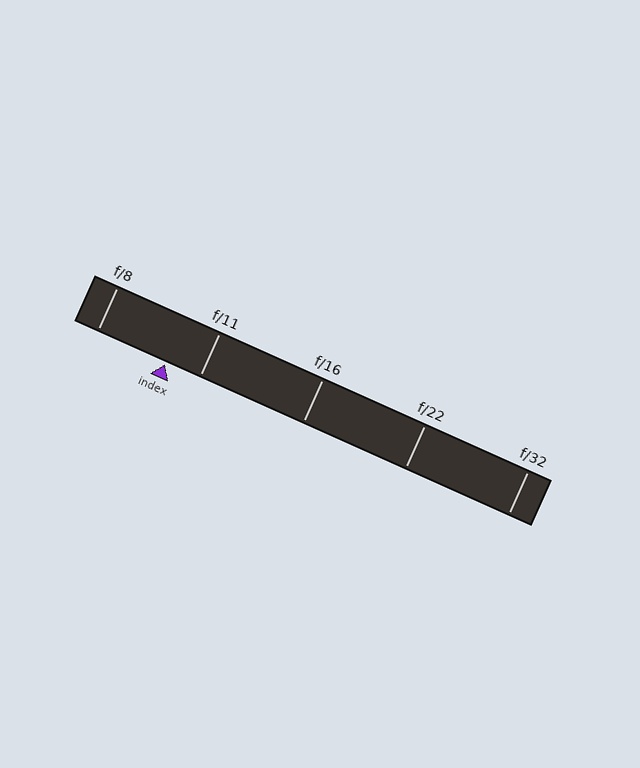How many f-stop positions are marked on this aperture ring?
There are 5 f-stop positions marked.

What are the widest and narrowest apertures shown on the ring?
The widest aperture shown is f/8 and the narrowest is f/32.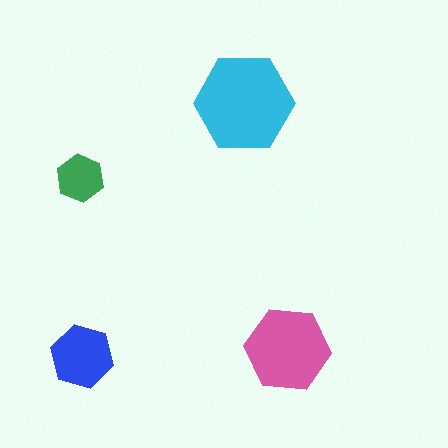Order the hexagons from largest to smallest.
the cyan one, the pink one, the blue one, the green one.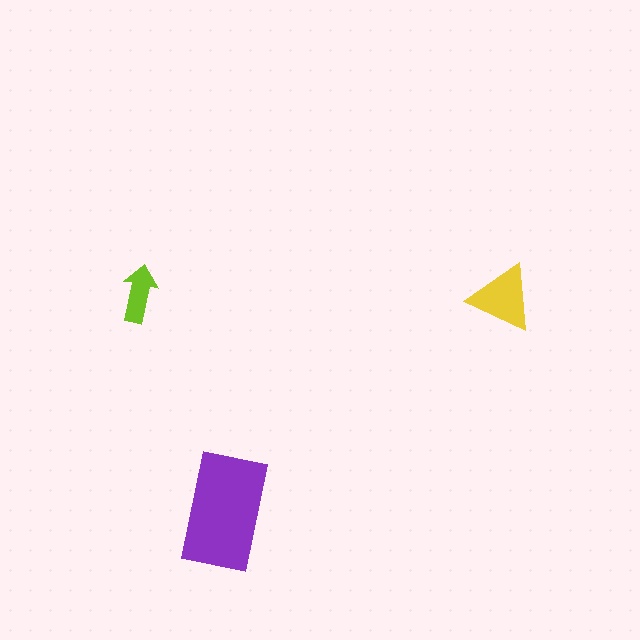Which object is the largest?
The purple rectangle.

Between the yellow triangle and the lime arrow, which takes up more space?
The yellow triangle.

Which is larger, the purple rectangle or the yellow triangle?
The purple rectangle.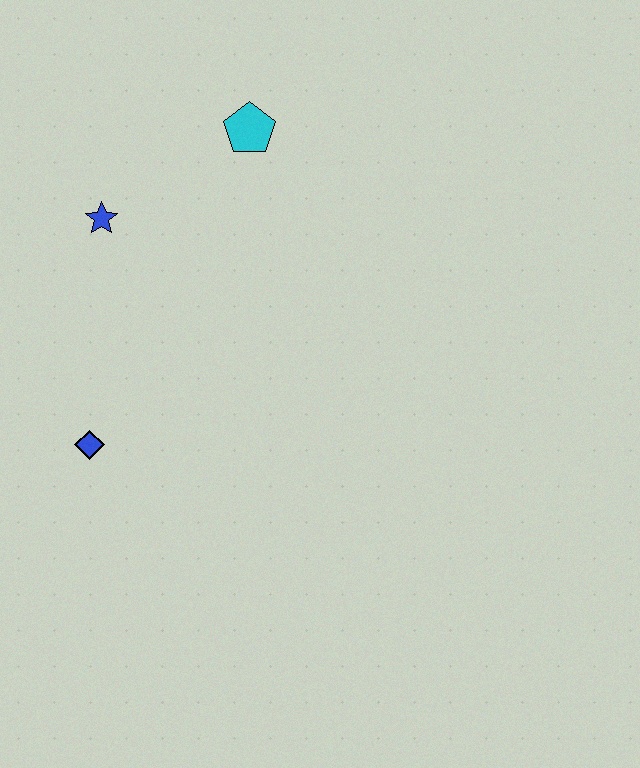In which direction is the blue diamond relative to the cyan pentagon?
The blue diamond is below the cyan pentagon.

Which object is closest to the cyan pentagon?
The blue star is closest to the cyan pentagon.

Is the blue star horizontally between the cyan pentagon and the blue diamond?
Yes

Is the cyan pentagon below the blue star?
No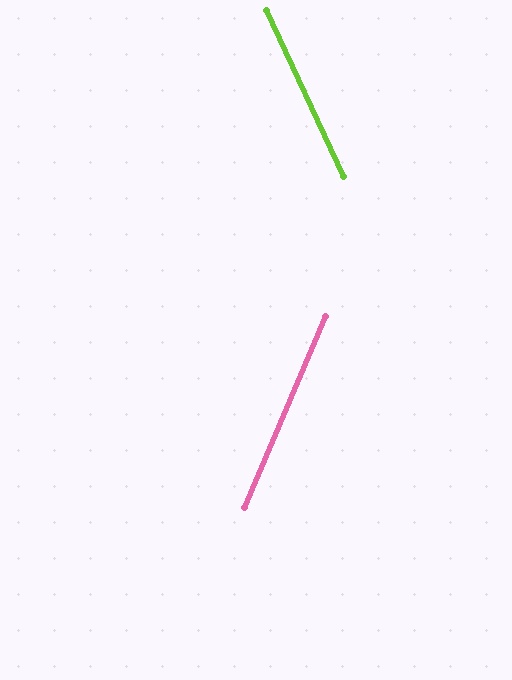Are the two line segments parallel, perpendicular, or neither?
Neither parallel nor perpendicular — they differ by about 48°.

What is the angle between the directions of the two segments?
Approximately 48 degrees.